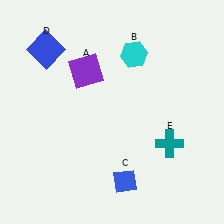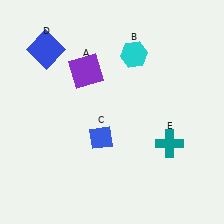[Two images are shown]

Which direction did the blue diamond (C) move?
The blue diamond (C) moved up.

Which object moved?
The blue diamond (C) moved up.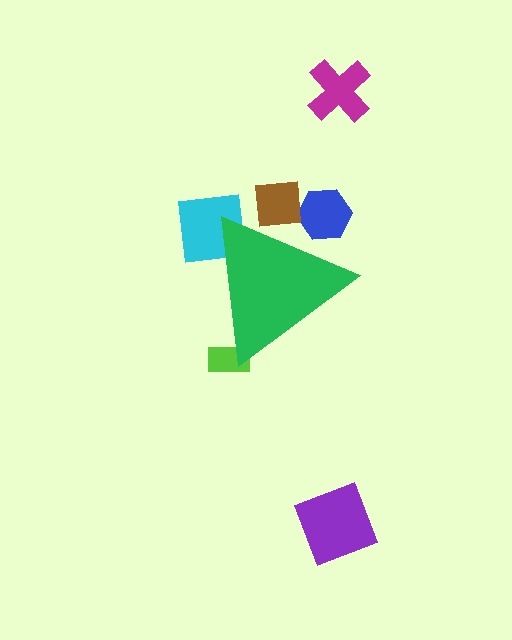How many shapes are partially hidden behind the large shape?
4 shapes are partially hidden.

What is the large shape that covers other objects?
A green triangle.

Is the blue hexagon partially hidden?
Yes, the blue hexagon is partially hidden behind the green triangle.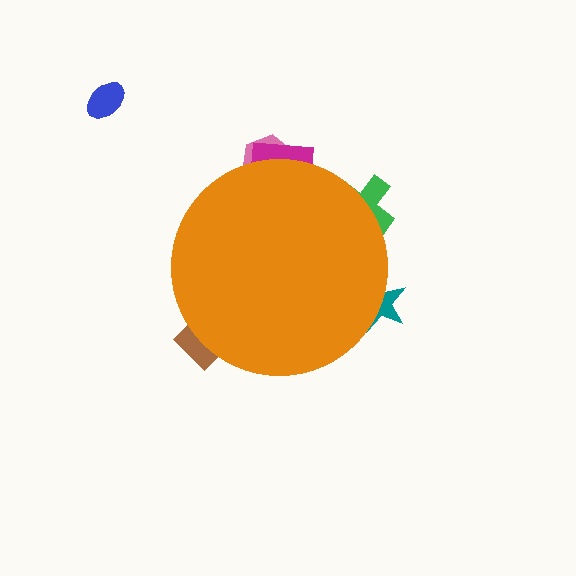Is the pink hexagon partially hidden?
Yes, the pink hexagon is partially hidden behind the orange circle.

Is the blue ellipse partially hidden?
No, the blue ellipse is fully visible.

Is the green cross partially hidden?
Yes, the green cross is partially hidden behind the orange circle.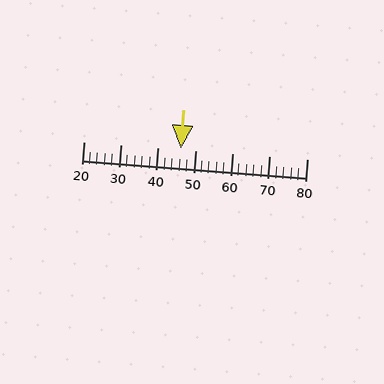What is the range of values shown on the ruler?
The ruler shows values from 20 to 80.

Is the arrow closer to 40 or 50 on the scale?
The arrow is closer to 50.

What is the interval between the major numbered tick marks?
The major tick marks are spaced 10 units apart.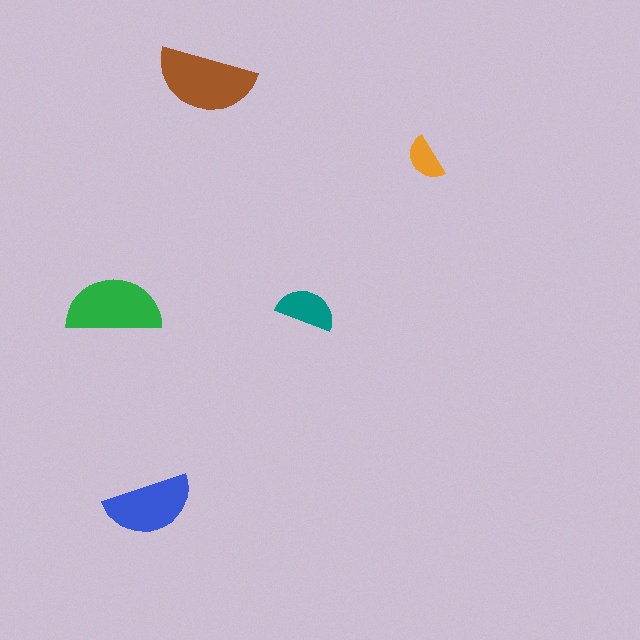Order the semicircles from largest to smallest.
the brown one, the green one, the blue one, the teal one, the orange one.